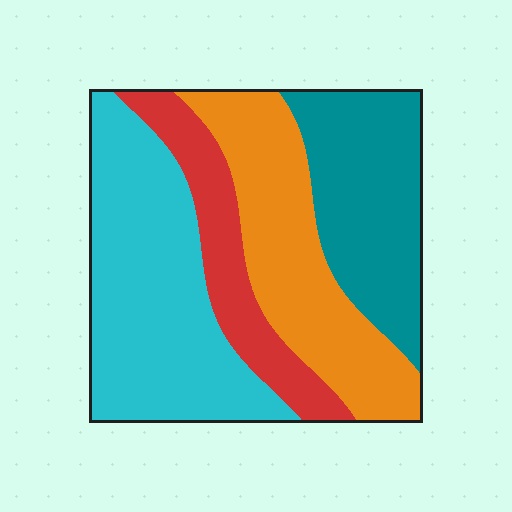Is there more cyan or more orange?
Cyan.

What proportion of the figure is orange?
Orange covers 27% of the figure.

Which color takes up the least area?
Red, at roughly 15%.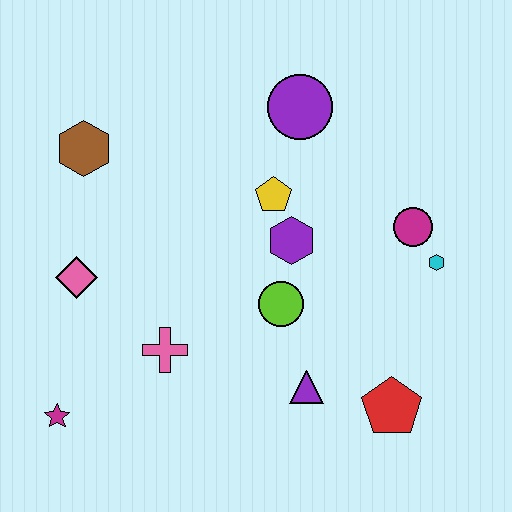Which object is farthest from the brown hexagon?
The red pentagon is farthest from the brown hexagon.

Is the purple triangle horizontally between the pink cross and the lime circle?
No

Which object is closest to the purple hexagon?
The yellow pentagon is closest to the purple hexagon.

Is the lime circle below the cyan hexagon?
Yes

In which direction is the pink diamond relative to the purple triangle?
The pink diamond is to the left of the purple triangle.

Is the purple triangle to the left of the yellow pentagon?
No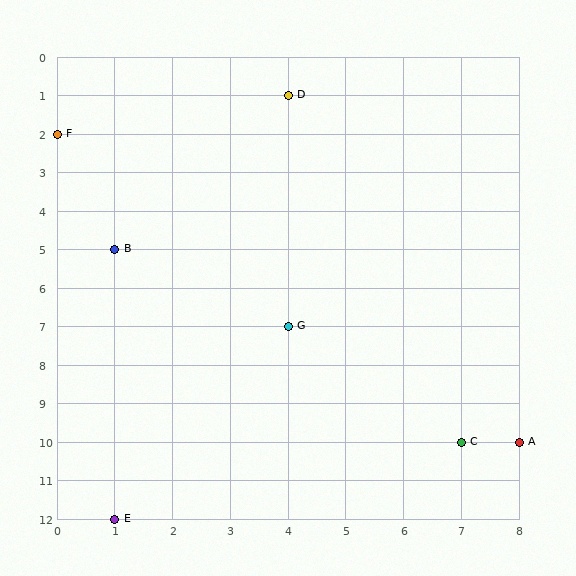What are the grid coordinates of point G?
Point G is at grid coordinates (4, 7).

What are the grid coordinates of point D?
Point D is at grid coordinates (4, 1).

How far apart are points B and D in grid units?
Points B and D are 3 columns and 4 rows apart (about 5.0 grid units diagonally).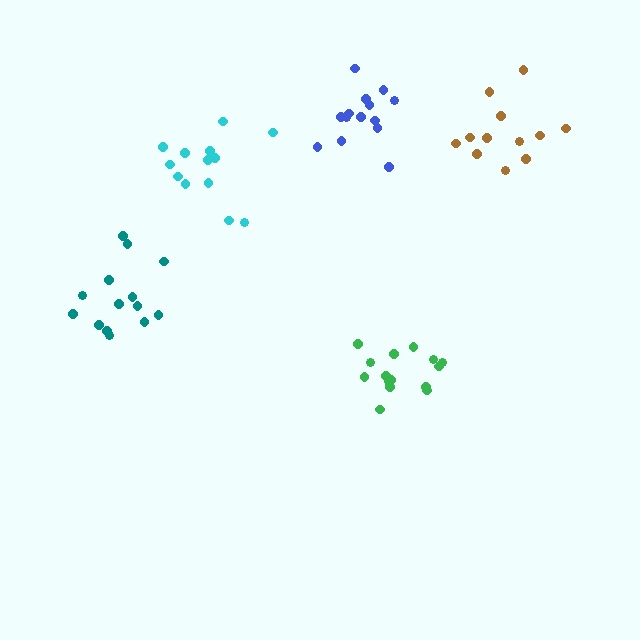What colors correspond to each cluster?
The clusters are colored: cyan, green, brown, teal, blue.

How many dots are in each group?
Group 1: 13 dots, Group 2: 15 dots, Group 3: 12 dots, Group 4: 14 dots, Group 5: 14 dots (68 total).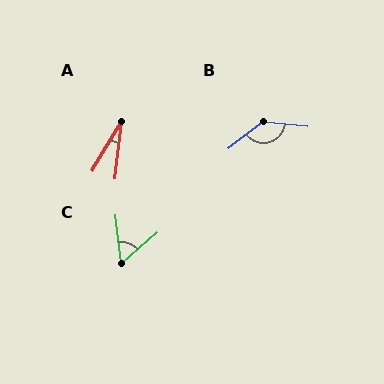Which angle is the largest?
B, at approximately 137 degrees.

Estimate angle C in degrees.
Approximately 56 degrees.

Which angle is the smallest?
A, at approximately 25 degrees.